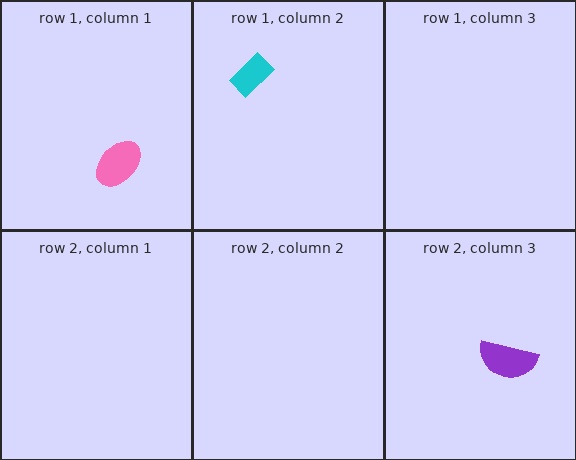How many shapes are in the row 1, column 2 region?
1.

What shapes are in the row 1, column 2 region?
The cyan rectangle.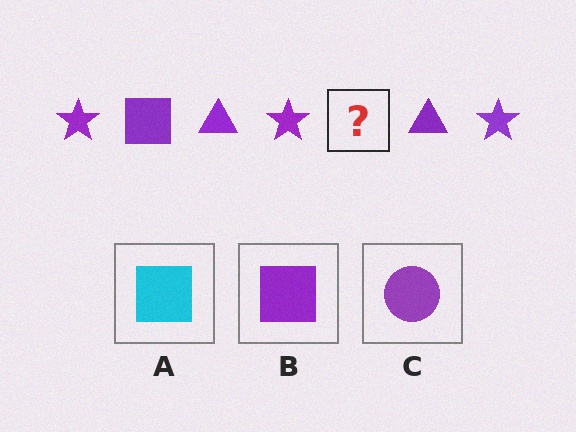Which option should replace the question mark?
Option B.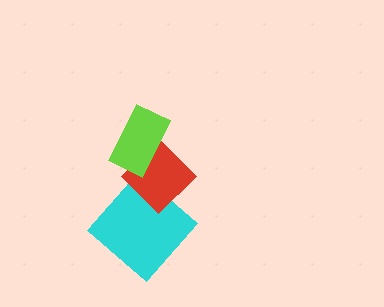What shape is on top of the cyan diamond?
The red diamond is on top of the cyan diamond.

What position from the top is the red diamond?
The red diamond is 2nd from the top.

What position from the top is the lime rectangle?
The lime rectangle is 1st from the top.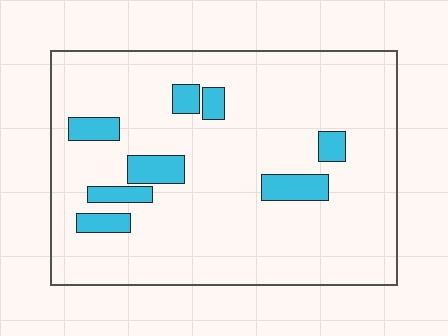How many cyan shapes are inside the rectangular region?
8.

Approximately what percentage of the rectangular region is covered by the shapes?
Approximately 10%.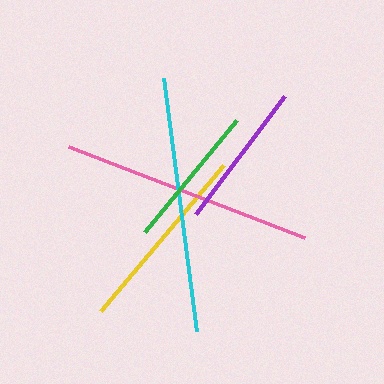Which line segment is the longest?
The cyan line is the longest at approximately 255 pixels.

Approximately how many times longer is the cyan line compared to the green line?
The cyan line is approximately 1.8 times the length of the green line.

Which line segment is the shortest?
The green line is the shortest at approximately 144 pixels.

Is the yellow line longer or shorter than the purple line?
The yellow line is longer than the purple line.